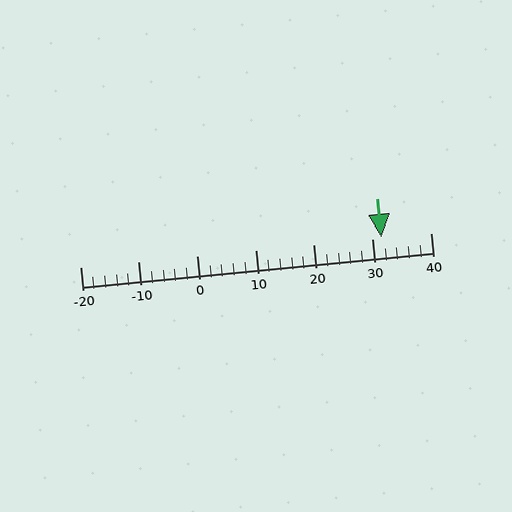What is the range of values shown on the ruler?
The ruler shows values from -20 to 40.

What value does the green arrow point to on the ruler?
The green arrow points to approximately 32.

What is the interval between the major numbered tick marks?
The major tick marks are spaced 10 units apart.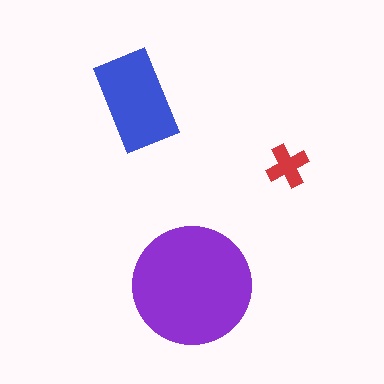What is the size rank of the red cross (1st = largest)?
3rd.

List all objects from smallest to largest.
The red cross, the blue rectangle, the purple circle.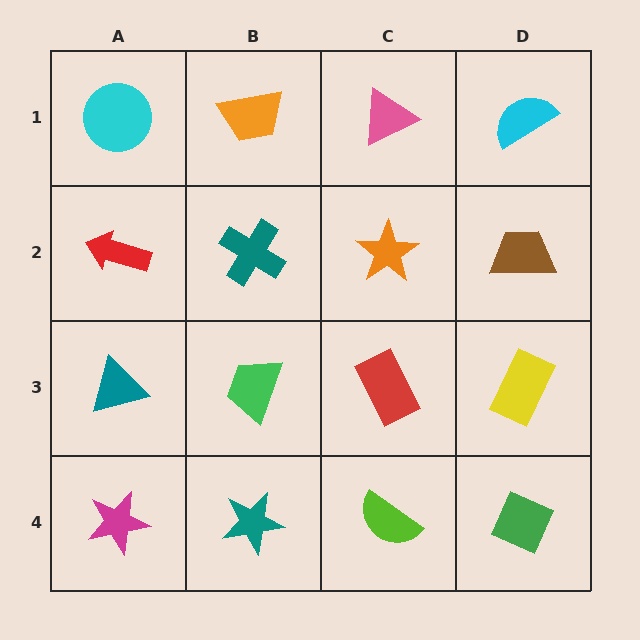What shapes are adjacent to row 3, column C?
An orange star (row 2, column C), a lime semicircle (row 4, column C), a green trapezoid (row 3, column B), a yellow rectangle (row 3, column D).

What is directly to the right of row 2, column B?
An orange star.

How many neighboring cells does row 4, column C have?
3.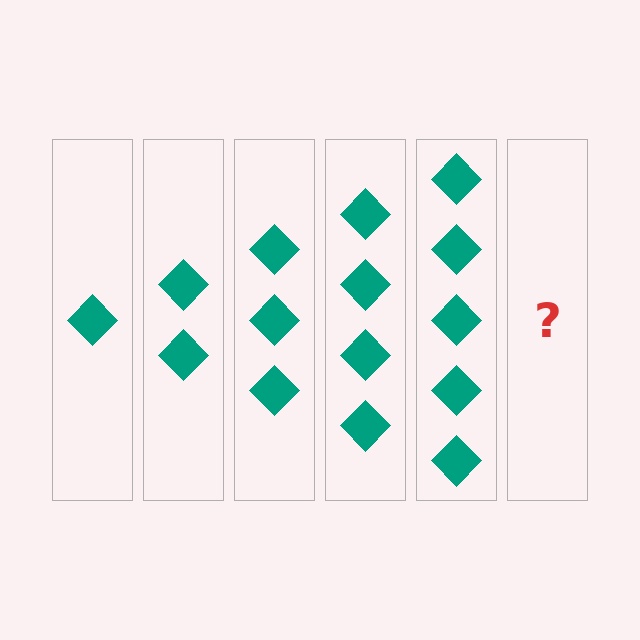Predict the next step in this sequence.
The next step is 6 diamonds.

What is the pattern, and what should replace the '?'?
The pattern is that each step adds one more diamond. The '?' should be 6 diamonds.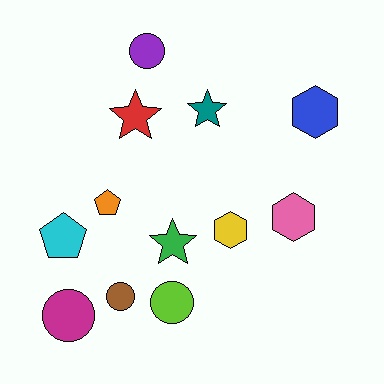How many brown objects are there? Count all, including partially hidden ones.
There is 1 brown object.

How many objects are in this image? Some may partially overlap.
There are 12 objects.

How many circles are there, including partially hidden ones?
There are 4 circles.